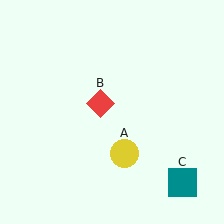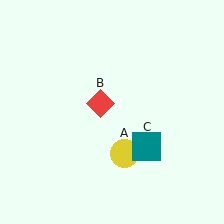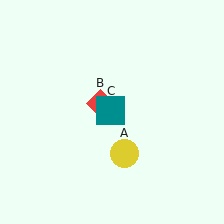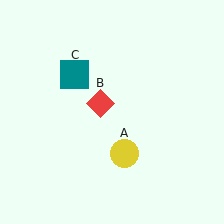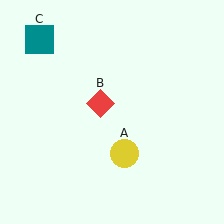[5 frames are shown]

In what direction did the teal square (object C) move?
The teal square (object C) moved up and to the left.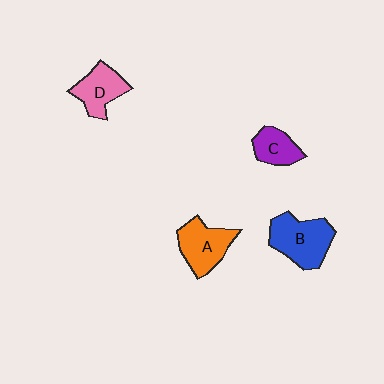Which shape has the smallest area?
Shape C (purple).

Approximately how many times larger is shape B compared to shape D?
Approximately 1.4 times.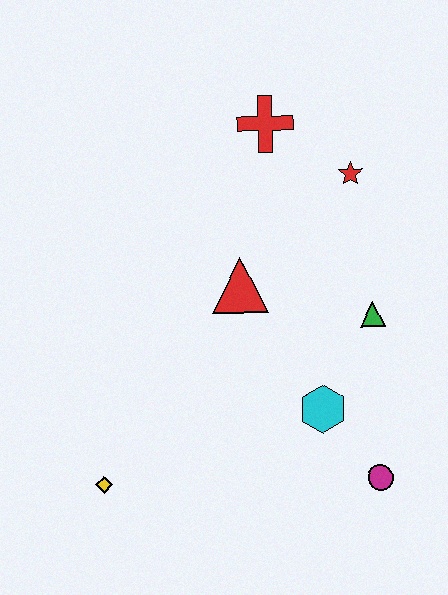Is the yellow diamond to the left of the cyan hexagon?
Yes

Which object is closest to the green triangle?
The cyan hexagon is closest to the green triangle.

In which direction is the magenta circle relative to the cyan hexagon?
The magenta circle is below the cyan hexagon.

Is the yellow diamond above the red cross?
No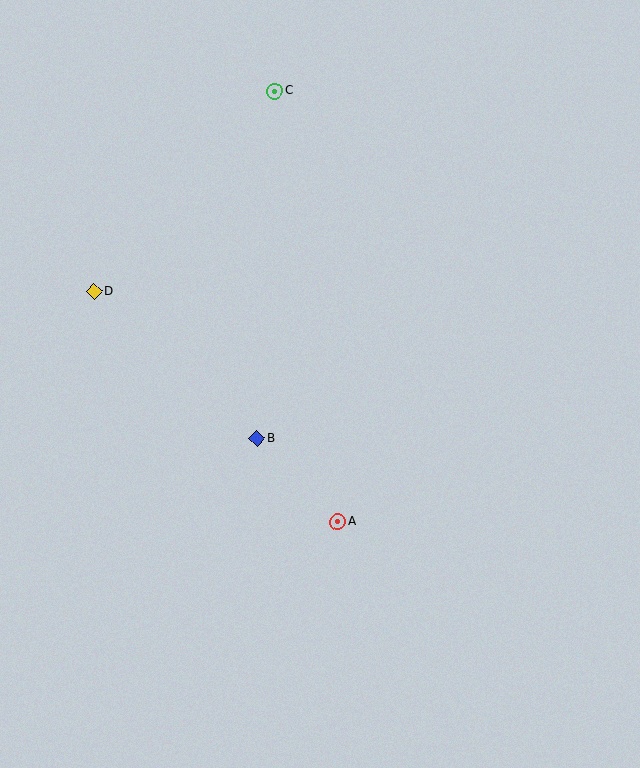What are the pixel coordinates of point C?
Point C is at (275, 91).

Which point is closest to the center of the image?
Point B at (257, 438) is closest to the center.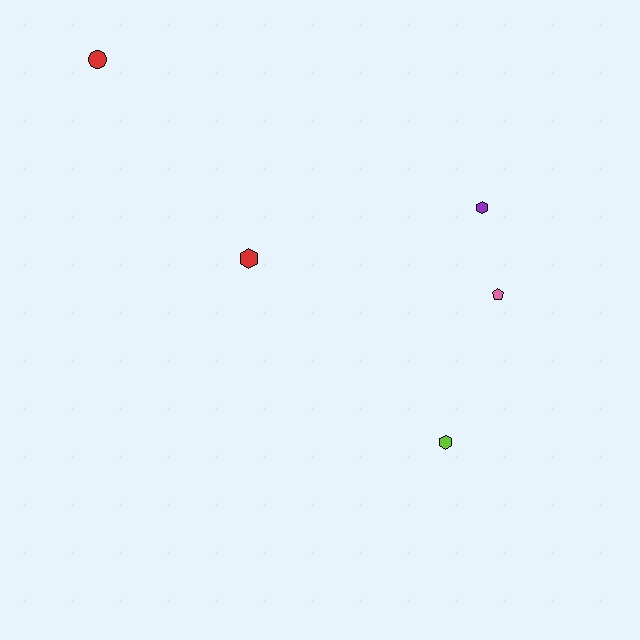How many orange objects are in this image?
There are no orange objects.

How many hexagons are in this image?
There are 3 hexagons.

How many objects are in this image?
There are 5 objects.